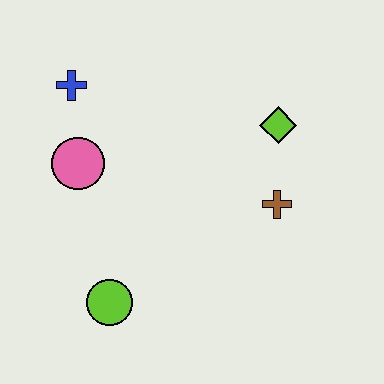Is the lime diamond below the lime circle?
No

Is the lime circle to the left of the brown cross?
Yes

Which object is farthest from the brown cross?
The blue cross is farthest from the brown cross.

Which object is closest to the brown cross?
The lime diamond is closest to the brown cross.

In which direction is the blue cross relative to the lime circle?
The blue cross is above the lime circle.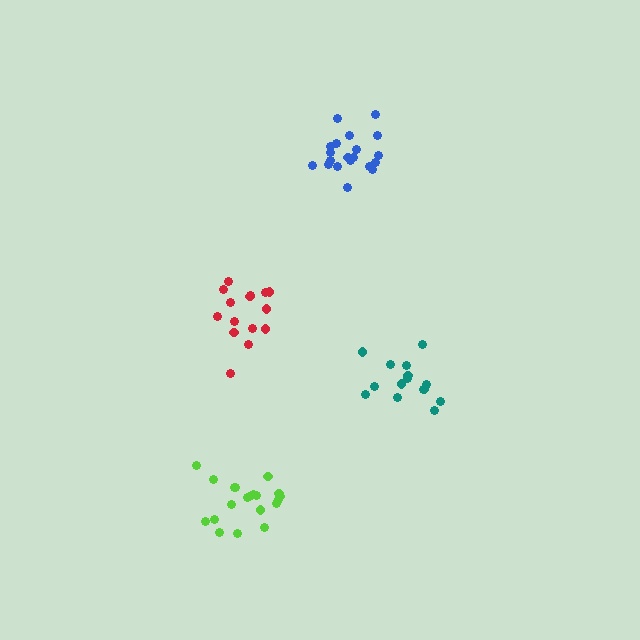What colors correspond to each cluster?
The clusters are colored: blue, red, teal, lime.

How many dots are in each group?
Group 1: 20 dots, Group 2: 15 dots, Group 3: 15 dots, Group 4: 20 dots (70 total).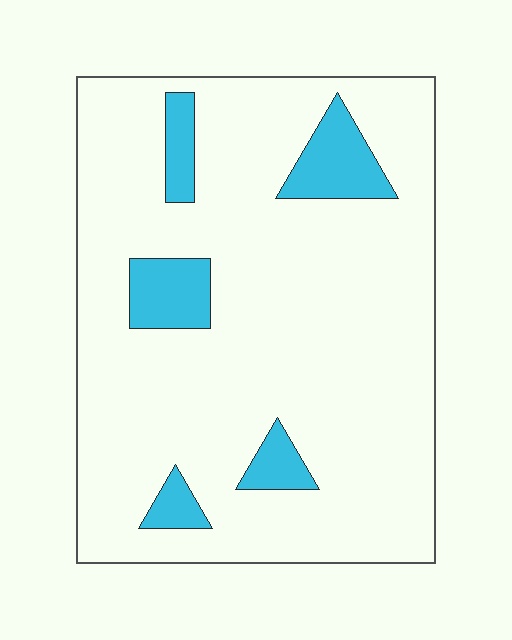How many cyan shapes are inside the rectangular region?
5.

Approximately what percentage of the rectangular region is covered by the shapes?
Approximately 10%.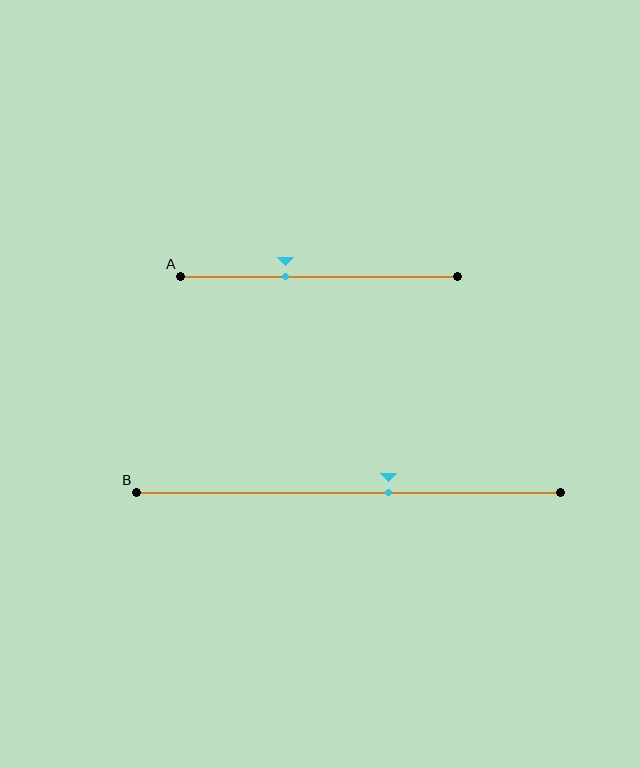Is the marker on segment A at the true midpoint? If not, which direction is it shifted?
No, the marker on segment A is shifted to the left by about 12% of the segment length.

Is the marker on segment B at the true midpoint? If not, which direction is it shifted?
No, the marker on segment B is shifted to the right by about 9% of the segment length.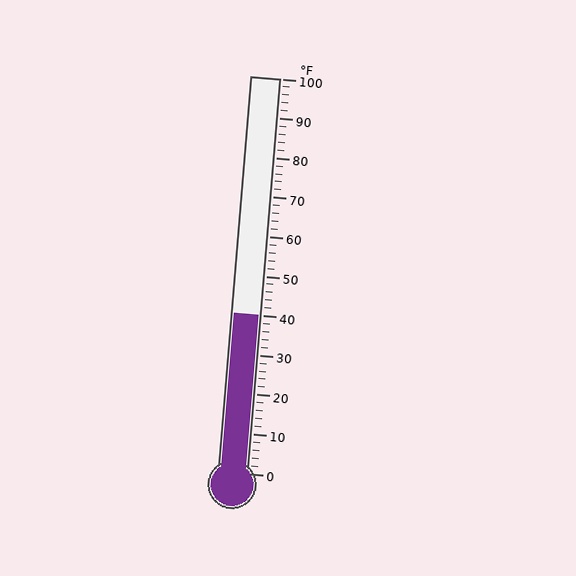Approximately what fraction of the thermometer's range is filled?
The thermometer is filled to approximately 40% of its range.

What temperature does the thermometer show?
The thermometer shows approximately 40°F.